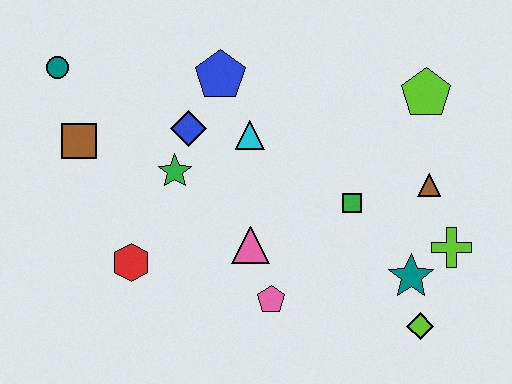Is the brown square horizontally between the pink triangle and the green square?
No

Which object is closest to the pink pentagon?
The pink triangle is closest to the pink pentagon.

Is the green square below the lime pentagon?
Yes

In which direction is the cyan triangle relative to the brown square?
The cyan triangle is to the right of the brown square.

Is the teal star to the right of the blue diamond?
Yes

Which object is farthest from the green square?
The teal circle is farthest from the green square.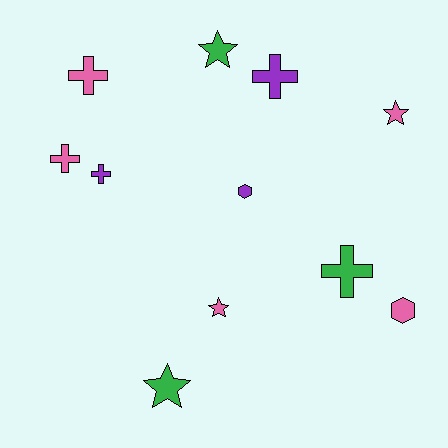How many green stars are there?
There are 2 green stars.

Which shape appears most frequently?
Cross, with 5 objects.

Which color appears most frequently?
Pink, with 5 objects.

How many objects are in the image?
There are 11 objects.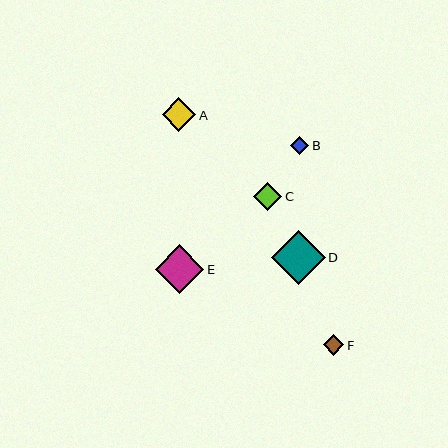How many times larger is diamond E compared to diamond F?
Diamond E is approximately 2.3 times the size of diamond F.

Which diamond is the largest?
Diamond D is the largest with a size of approximately 54 pixels.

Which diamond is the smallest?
Diamond B is the smallest with a size of approximately 18 pixels.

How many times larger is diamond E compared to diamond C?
Diamond E is approximately 1.7 times the size of diamond C.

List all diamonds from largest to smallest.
From largest to smallest: D, E, A, C, F, B.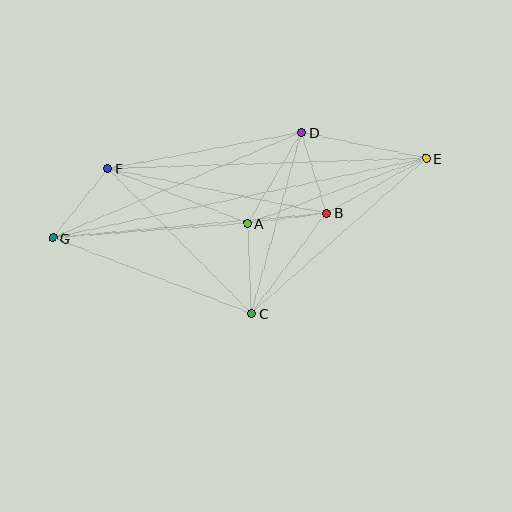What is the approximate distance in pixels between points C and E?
The distance between C and E is approximately 234 pixels.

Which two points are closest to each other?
Points A and B are closest to each other.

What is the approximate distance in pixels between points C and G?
The distance between C and G is approximately 213 pixels.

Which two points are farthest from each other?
Points E and G are farthest from each other.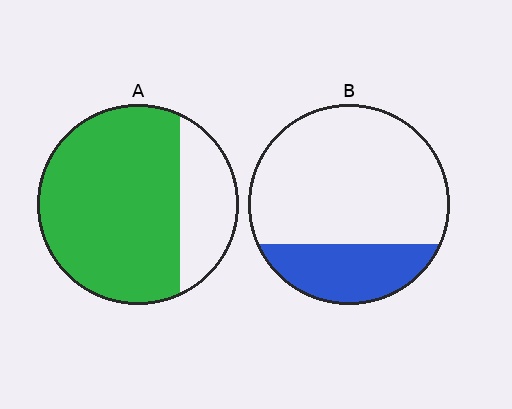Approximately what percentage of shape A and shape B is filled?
A is approximately 75% and B is approximately 25%.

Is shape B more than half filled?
No.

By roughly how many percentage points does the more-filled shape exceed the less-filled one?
By roughly 50 percentage points (A over B).